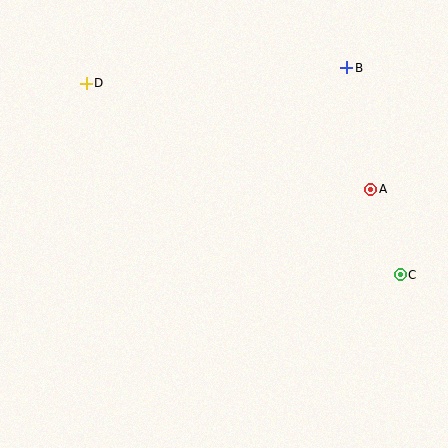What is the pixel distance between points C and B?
The distance between C and B is 214 pixels.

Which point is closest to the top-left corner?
Point D is closest to the top-left corner.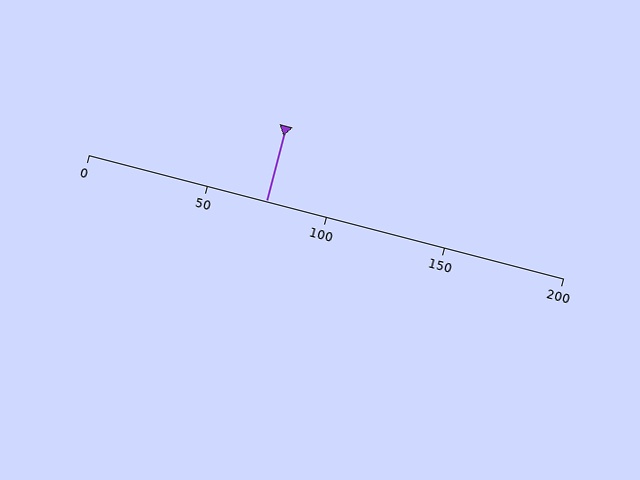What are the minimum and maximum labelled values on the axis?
The axis runs from 0 to 200.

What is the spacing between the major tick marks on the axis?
The major ticks are spaced 50 apart.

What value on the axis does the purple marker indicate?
The marker indicates approximately 75.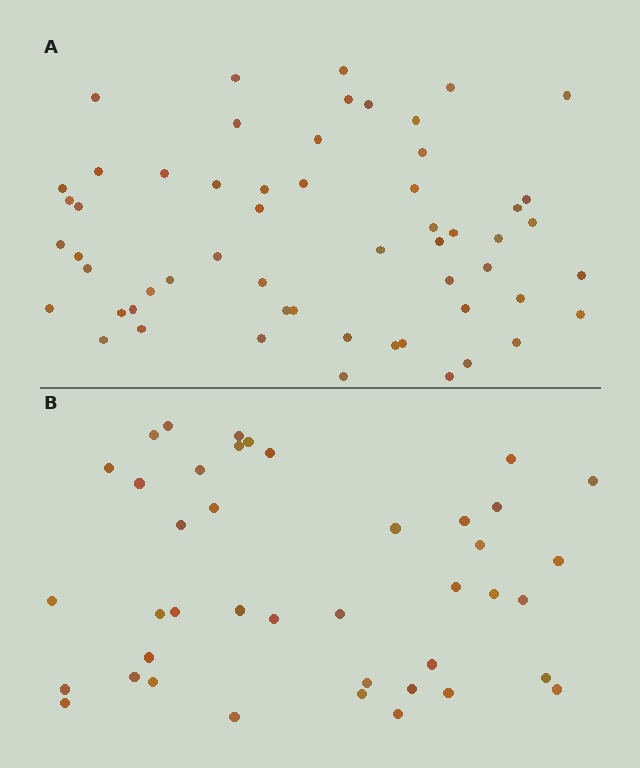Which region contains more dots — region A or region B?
Region A (the top region) has more dots.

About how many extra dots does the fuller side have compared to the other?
Region A has approximately 15 more dots than region B.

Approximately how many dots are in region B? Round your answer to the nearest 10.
About 40 dots. (The exact count is 41, which rounds to 40.)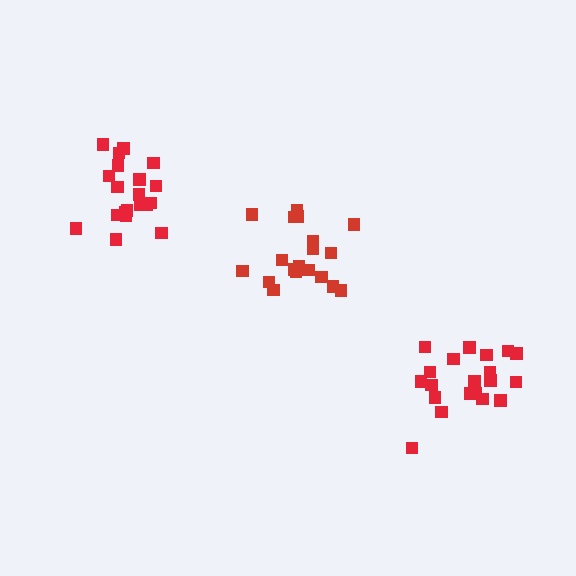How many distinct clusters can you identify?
There are 3 distinct clusters.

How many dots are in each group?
Group 1: 20 dots, Group 2: 19 dots, Group 3: 20 dots (59 total).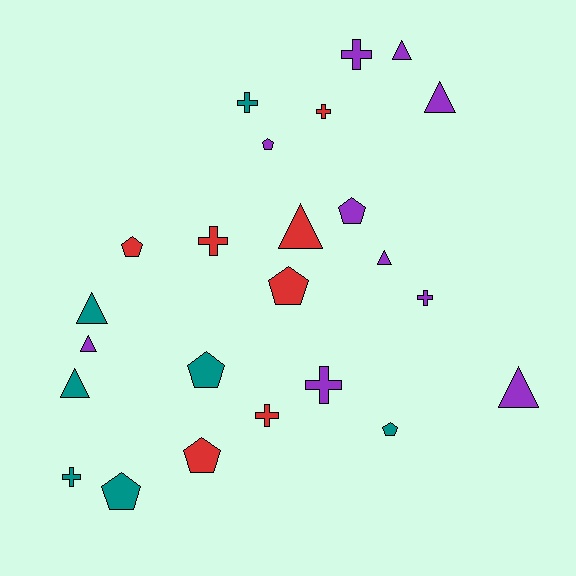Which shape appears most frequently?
Cross, with 8 objects.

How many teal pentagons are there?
There are 3 teal pentagons.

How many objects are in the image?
There are 24 objects.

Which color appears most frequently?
Purple, with 10 objects.